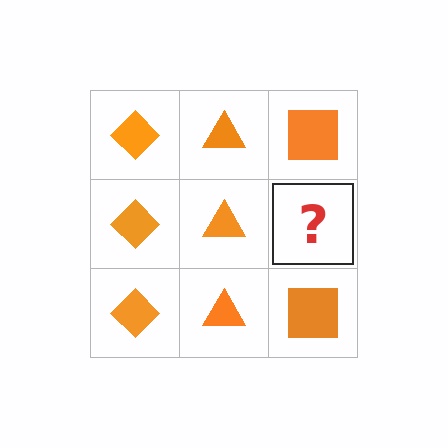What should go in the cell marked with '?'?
The missing cell should contain an orange square.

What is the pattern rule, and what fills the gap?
The rule is that each column has a consistent shape. The gap should be filled with an orange square.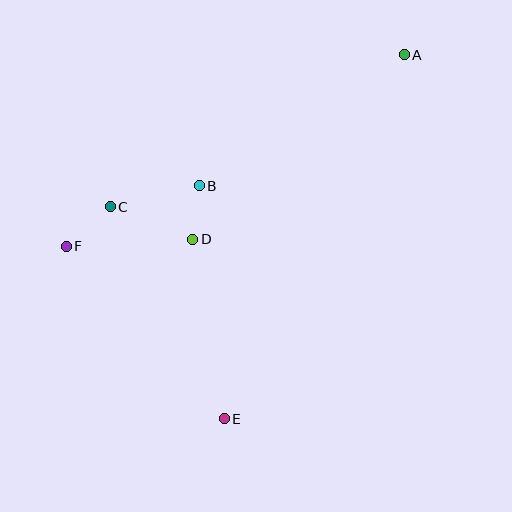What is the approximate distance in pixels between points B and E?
The distance between B and E is approximately 234 pixels.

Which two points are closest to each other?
Points B and D are closest to each other.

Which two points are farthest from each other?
Points A and E are farthest from each other.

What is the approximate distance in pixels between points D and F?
The distance between D and F is approximately 126 pixels.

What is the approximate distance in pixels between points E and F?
The distance between E and F is approximately 234 pixels.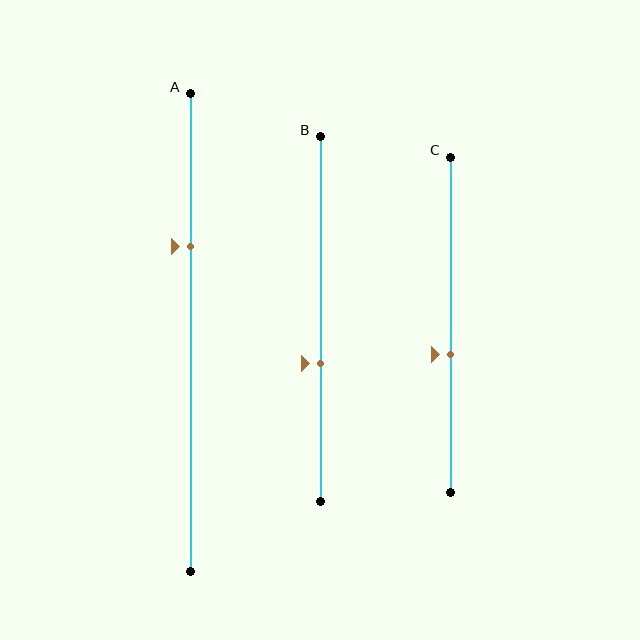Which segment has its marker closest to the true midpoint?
Segment C has its marker closest to the true midpoint.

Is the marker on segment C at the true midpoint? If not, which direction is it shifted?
No, the marker on segment C is shifted downward by about 9% of the segment length.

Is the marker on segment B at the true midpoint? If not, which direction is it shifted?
No, the marker on segment B is shifted downward by about 12% of the segment length.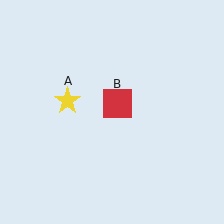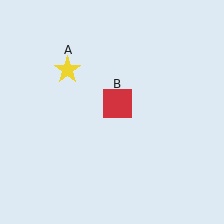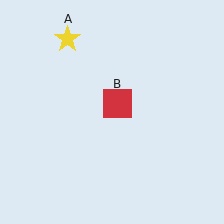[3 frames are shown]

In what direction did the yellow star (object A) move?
The yellow star (object A) moved up.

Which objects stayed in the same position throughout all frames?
Red square (object B) remained stationary.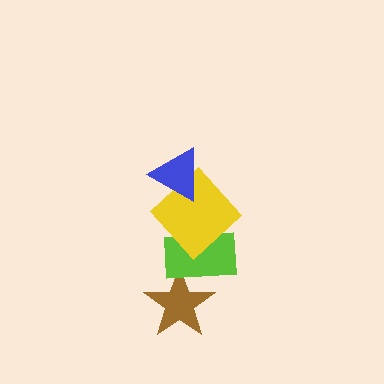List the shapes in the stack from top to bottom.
From top to bottom: the blue triangle, the yellow diamond, the lime rectangle, the brown star.